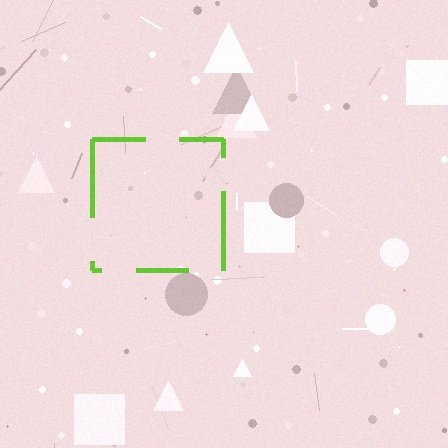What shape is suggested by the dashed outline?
The dashed outline suggests a square.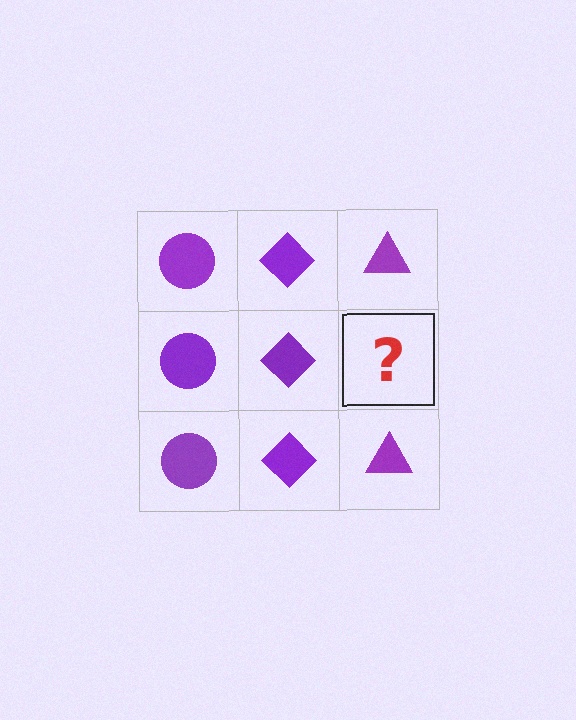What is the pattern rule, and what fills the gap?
The rule is that each column has a consistent shape. The gap should be filled with a purple triangle.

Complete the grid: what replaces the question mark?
The question mark should be replaced with a purple triangle.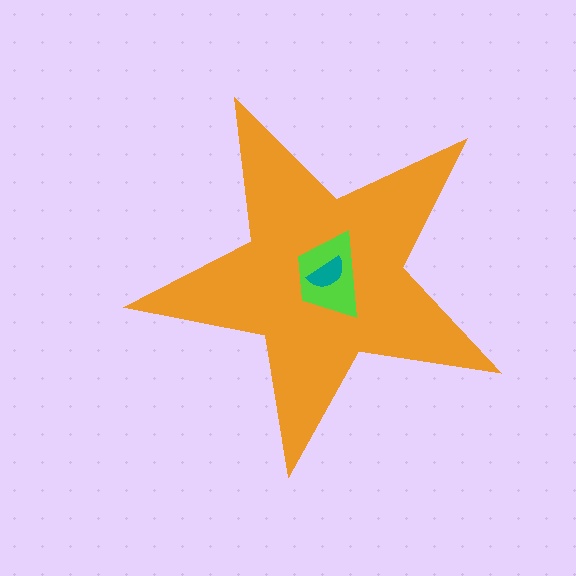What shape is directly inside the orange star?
The lime trapezoid.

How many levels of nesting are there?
3.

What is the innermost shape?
The teal semicircle.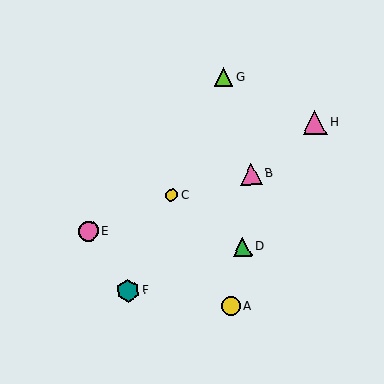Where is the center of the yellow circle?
The center of the yellow circle is at (172, 195).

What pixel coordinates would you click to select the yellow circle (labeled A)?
Click at (230, 306) to select the yellow circle A.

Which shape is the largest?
The pink triangle (labeled H) is the largest.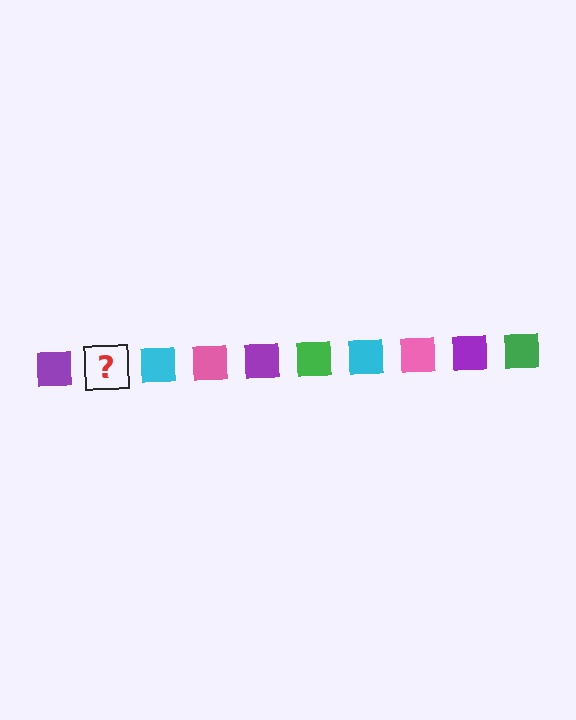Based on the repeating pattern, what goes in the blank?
The blank should be a green square.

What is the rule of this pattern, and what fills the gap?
The rule is that the pattern cycles through purple, green, cyan, pink squares. The gap should be filled with a green square.